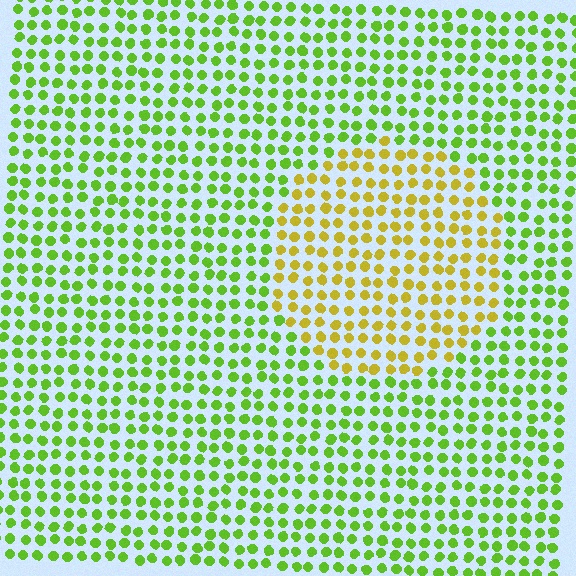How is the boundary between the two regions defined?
The boundary is defined purely by a slight shift in hue (about 44 degrees). Spacing, size, and orientation are identical on both sides.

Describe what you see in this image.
The image is filled with small lime elements in a uniform arrangement. A circle-shaped region is visible where the elements are tinted to a slightly different hue, forming a subtle color boundary.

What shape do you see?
I see a circle.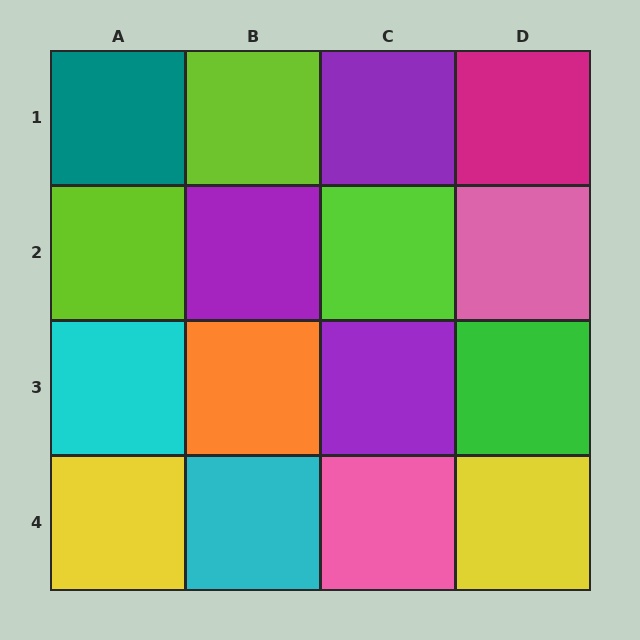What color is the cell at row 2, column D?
Pink.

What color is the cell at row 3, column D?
Green.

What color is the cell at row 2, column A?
Lime.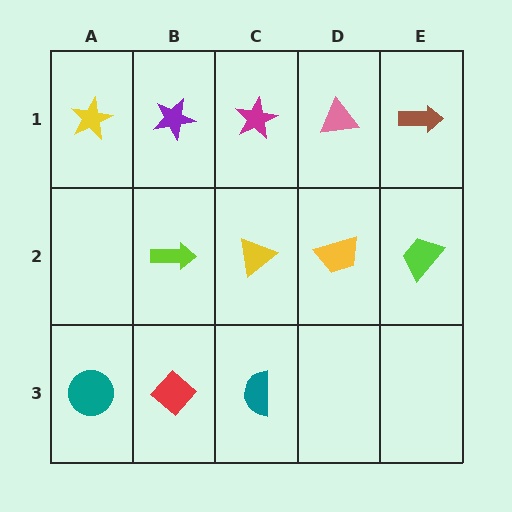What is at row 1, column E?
A brown arrow.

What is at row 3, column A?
A teal circle.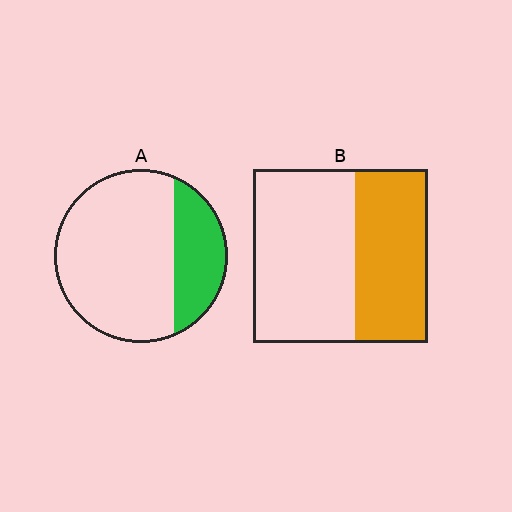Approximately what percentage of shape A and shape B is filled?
A is approximately 25% and B is approximately 40%.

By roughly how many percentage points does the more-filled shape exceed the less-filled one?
By roughly 15 percentage points (B over A).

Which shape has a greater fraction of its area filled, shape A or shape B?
Shape B.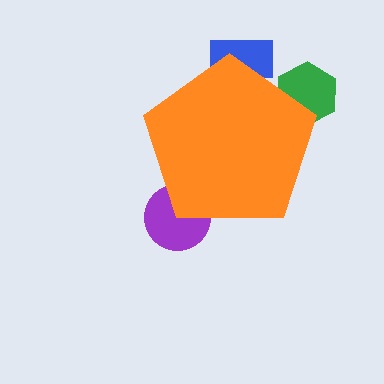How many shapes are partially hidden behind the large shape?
3 shapes are partially hidden.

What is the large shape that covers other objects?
An orange pentagon.